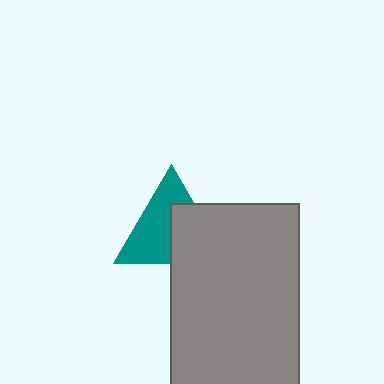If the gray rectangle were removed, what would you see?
You would see the complete teal triangle.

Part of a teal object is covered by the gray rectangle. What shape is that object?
It is a triangle.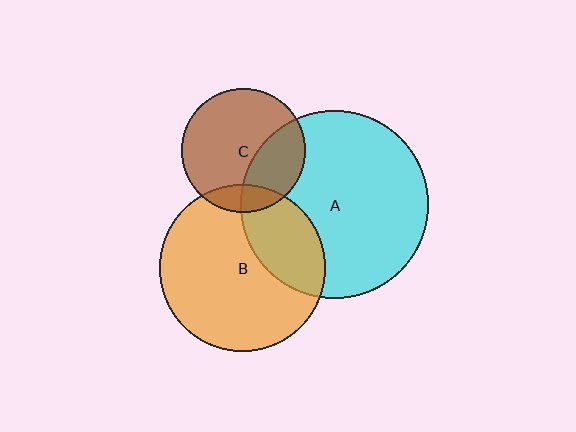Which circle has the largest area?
Circle A (cyan).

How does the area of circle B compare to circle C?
Approximately 1.8 times.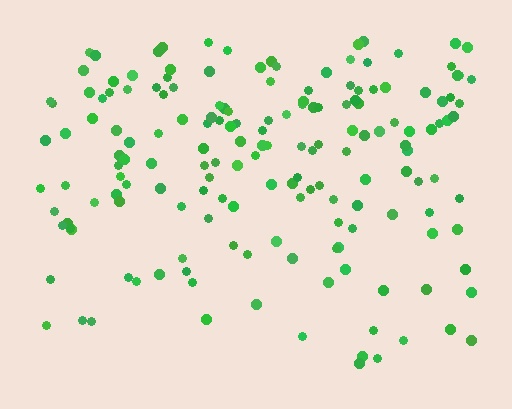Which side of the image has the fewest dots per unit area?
The bottom.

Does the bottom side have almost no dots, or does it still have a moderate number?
Still a moderate number, just noticeably fewer than the top.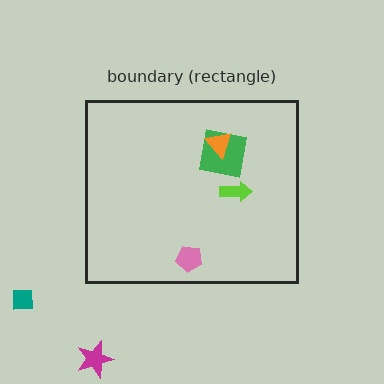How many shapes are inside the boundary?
4 inside, 2 outside.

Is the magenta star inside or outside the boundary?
Outside.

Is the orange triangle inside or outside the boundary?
Inside.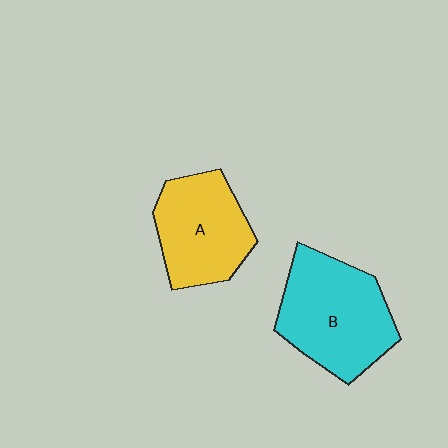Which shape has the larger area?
Shape B (cyan).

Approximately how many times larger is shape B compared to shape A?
Approximately 1.2 times.